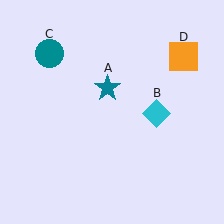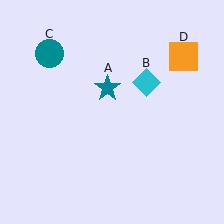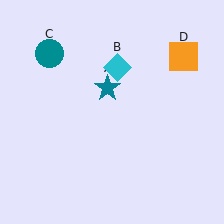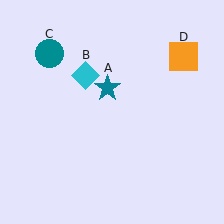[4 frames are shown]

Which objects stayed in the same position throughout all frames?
Teal star (object A) and teal circle (object C) and orange square (object D) remained stationary.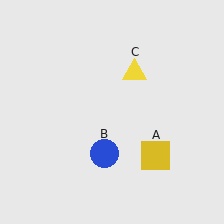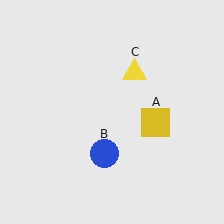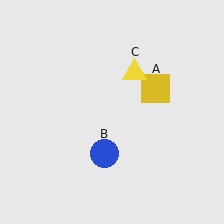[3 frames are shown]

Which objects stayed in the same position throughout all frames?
Blue circle (object B) and yellow triangle (object C) remained stationary.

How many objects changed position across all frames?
1 object changed position: yellow square (object A).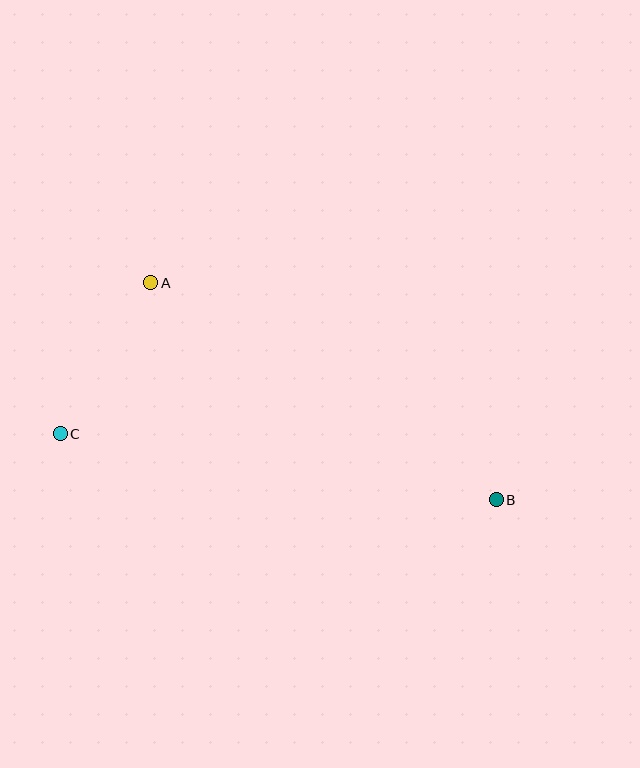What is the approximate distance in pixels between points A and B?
The distance between A and B is approximately 408 pixels.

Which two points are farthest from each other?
Points B and C are farthest from each other.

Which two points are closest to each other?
Points A and C are closest to each other.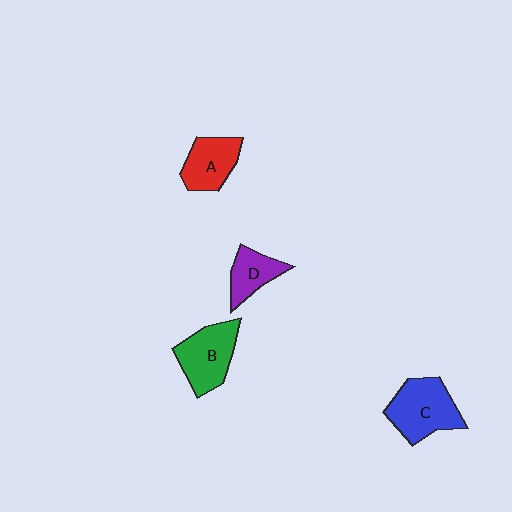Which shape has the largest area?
Shape C (blue).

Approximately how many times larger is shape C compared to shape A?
Approximately 1.3 times.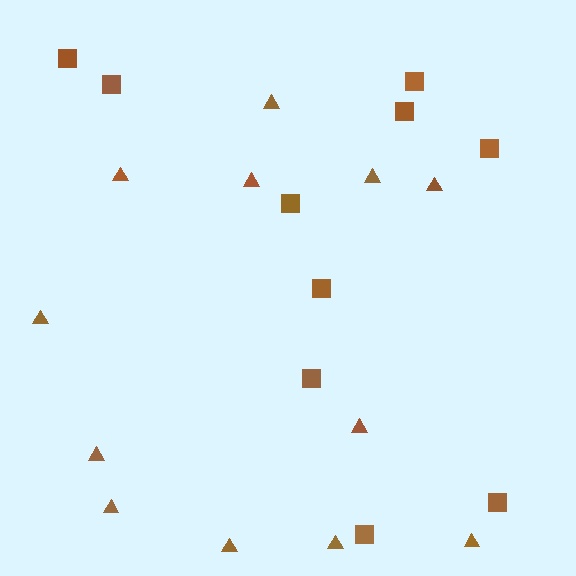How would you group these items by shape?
There are 2 groups: one group of squares (10) and one group of triangles (12).